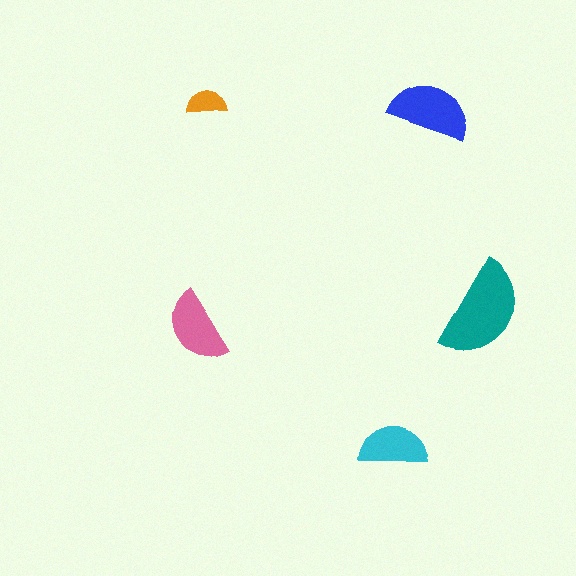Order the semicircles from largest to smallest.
the teal one, the blue one, the pink one, the cyan one, the orange one.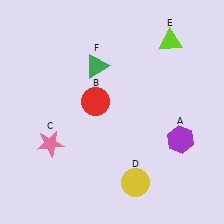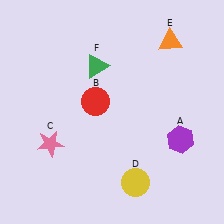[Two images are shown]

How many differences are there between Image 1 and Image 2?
There is 1 difference between the two images.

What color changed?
The triangle (E) changed from lime in Image 1 to orange in Image 2.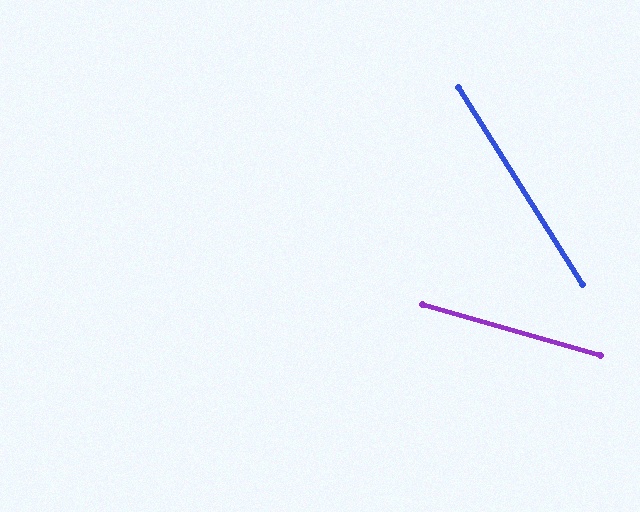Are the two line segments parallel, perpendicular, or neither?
Neither parallel nor perpendicular — they differ by about 42°.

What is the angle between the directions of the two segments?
Approximately 42 degrees.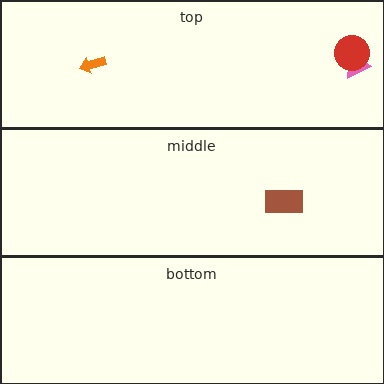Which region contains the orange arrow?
The top region.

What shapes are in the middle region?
The brown rectangle.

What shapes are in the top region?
The pink triangle, the orange arrow, the red circle.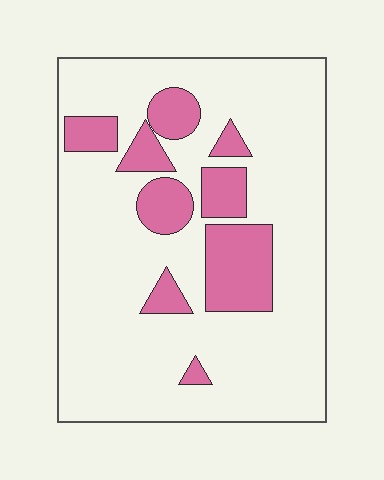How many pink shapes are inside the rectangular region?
9.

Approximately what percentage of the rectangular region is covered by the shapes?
Approximately 20%.